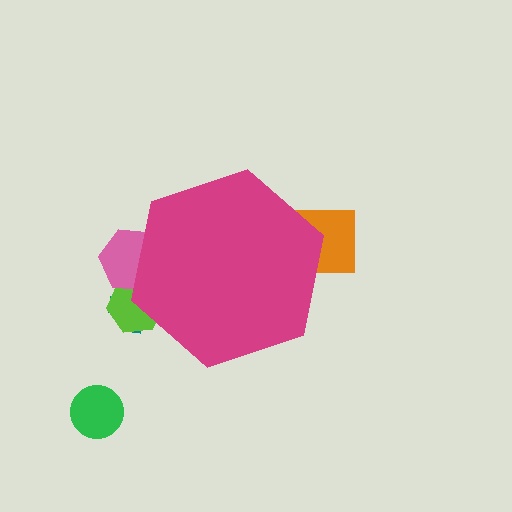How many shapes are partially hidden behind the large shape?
4 shapes are partially hidden.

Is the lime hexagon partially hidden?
Yes, the lime hexagon is partially hidden behind the magenta hexagon.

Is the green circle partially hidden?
No, the green circle is fully visible.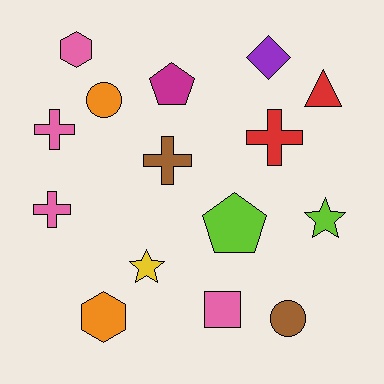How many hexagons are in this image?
There are 2 hexagons.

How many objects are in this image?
There are 15 objects.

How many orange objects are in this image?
There are 2 orange objects.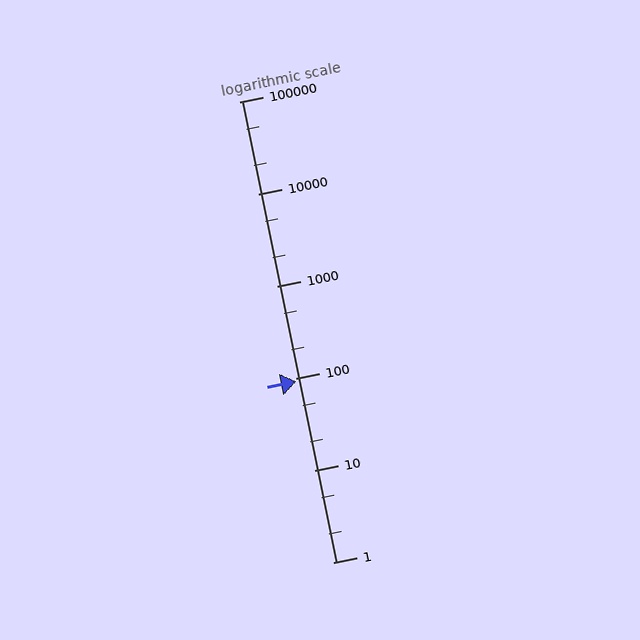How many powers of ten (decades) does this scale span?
The scale spans 5 decades, from 1 to 100000.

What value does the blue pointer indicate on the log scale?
The pointer indicates approximately 92.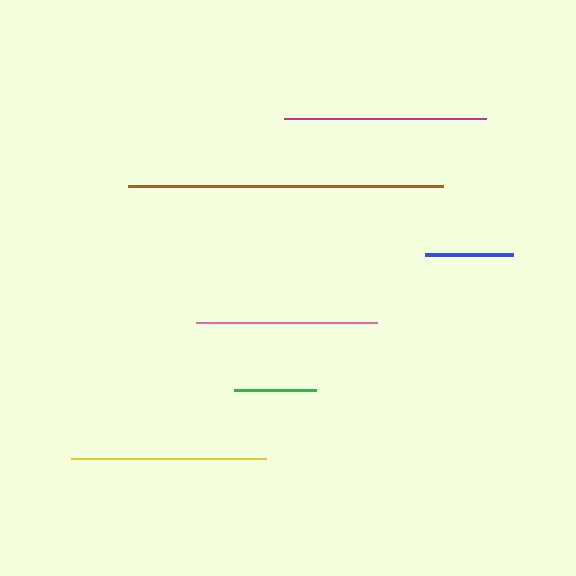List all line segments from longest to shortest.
From longest to shortest: brown, magenta, yellow, pink, blue, green.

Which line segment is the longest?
The brown line is the longest at approximately 315 pixels.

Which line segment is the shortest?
The green line is the shortest at approximately 82 pixels.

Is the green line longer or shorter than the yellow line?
The yellow line is longer than the green line.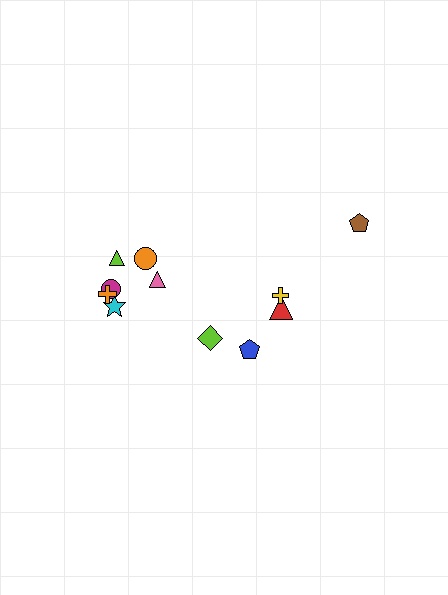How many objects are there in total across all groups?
There are 11 objects.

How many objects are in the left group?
There are 7 objects.